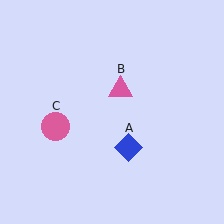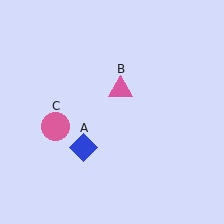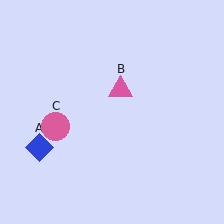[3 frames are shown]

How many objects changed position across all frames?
1 object changed position: blue diamond (object A).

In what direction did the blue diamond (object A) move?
The blue diamond (object A) moved left.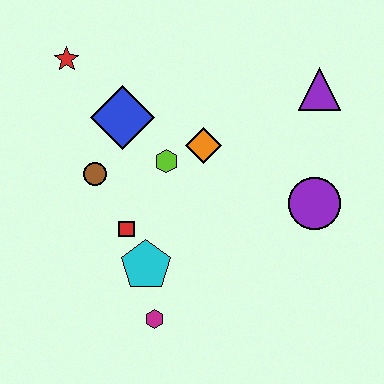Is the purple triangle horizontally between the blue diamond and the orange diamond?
No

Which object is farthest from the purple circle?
The red star is farthest from the purple circle.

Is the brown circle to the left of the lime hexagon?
Yes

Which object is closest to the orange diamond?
The lime hexagon is closest to the orange diamond.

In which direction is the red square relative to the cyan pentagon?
The red square is above the cyan pentagon.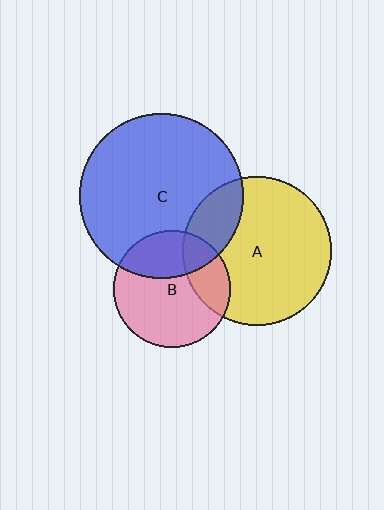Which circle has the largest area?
Circle C (blue).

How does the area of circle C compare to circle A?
Approximately 1.2 times.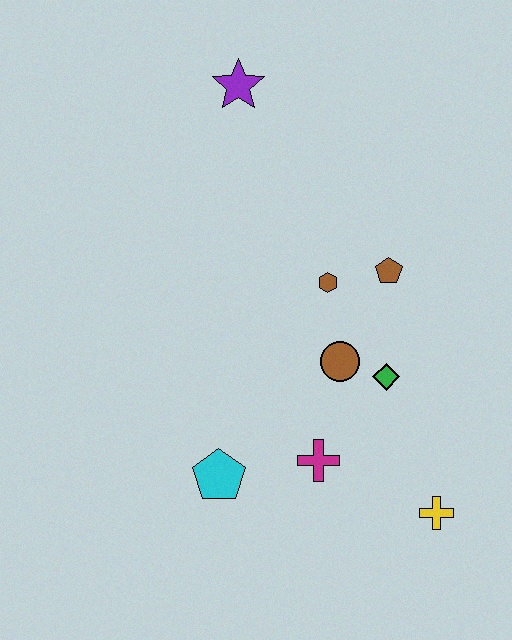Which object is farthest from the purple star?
The yellow cross is farthest from the purple star.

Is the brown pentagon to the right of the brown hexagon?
Yes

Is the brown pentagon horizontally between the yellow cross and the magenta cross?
Yes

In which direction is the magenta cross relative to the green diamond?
The magenta cross is below the green diamond.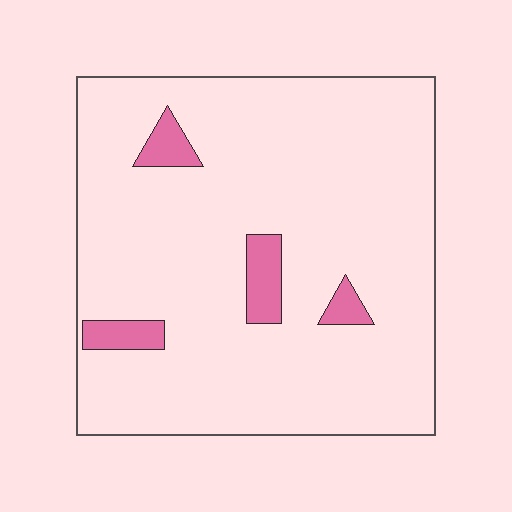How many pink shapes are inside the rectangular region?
4.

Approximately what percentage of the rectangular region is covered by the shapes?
Approximately 5%.